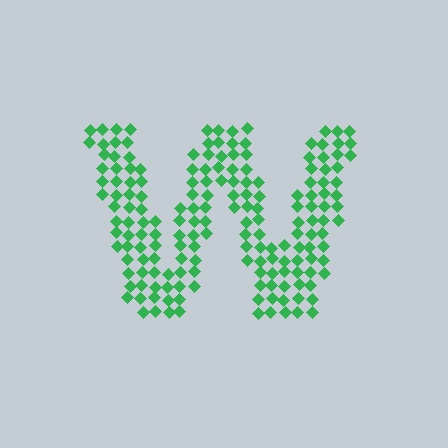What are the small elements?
The small elements are diamonds.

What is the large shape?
The large shape is the letter W.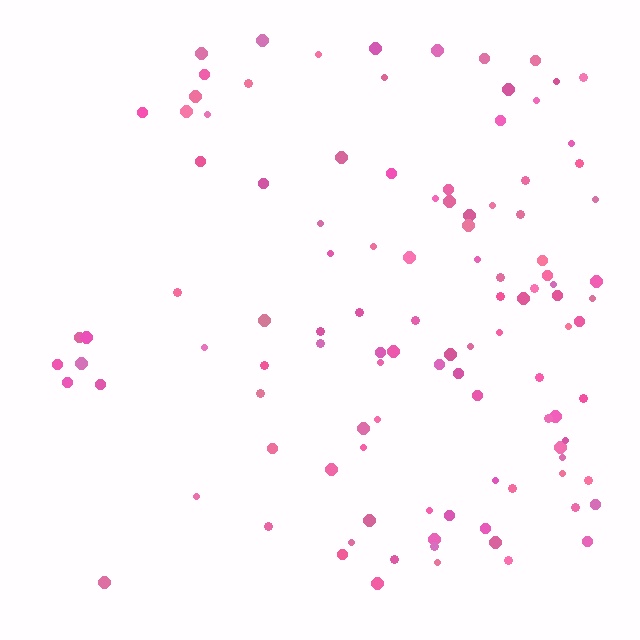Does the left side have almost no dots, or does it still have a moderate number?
Still a moderate number, just noticeably fewer than the right.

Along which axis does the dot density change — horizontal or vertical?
Horizontal.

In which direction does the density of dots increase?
From left to right, with the right side densest.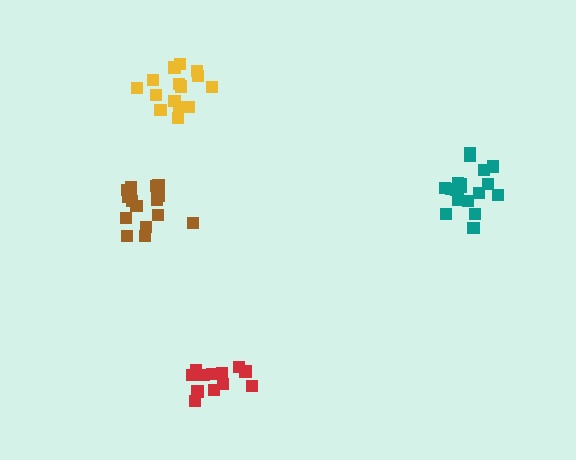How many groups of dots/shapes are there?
There are 4 groups.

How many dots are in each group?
Group 1: 17 dots, Group 2: 19 dots, Group 3: 14 dots, Group 4: 15 dots (65 total).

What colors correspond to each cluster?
The clusters are colored: brown, teal, red, yellow.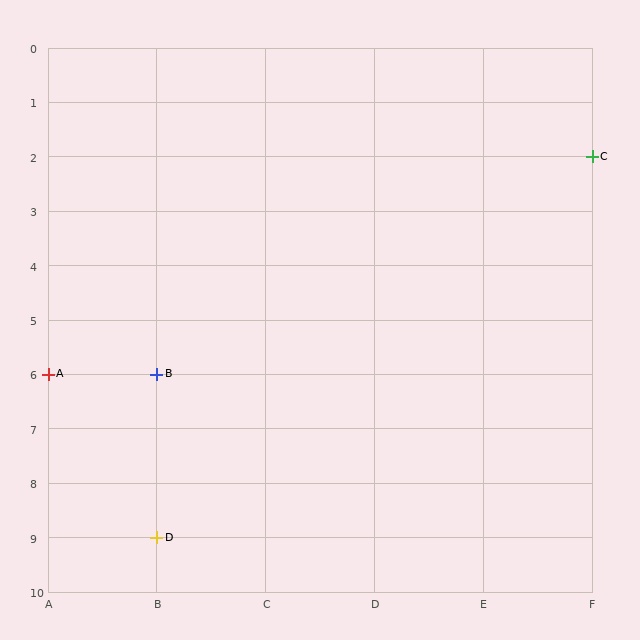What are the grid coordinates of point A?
Point A is at grid coordinates (A, 6).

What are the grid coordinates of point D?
Point D is at grid coordinates (B, 9).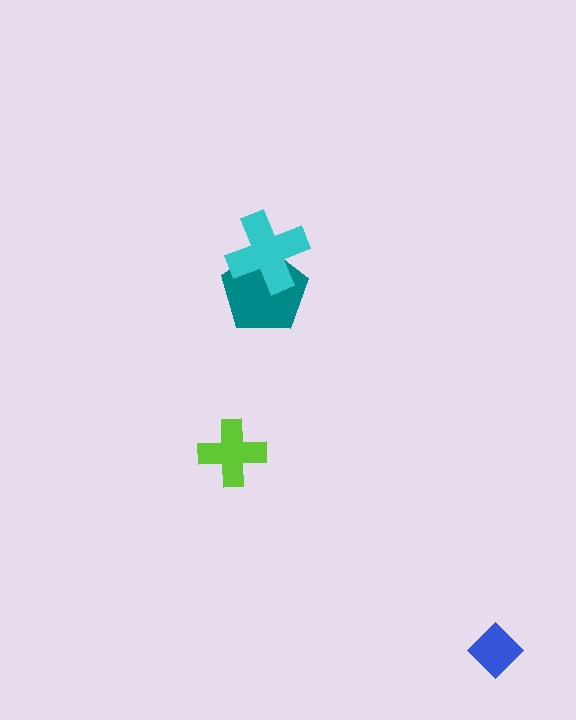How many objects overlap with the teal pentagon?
1 object overlaps with the teal pentagon.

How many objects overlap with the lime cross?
0 objects overlap with the lime cross.